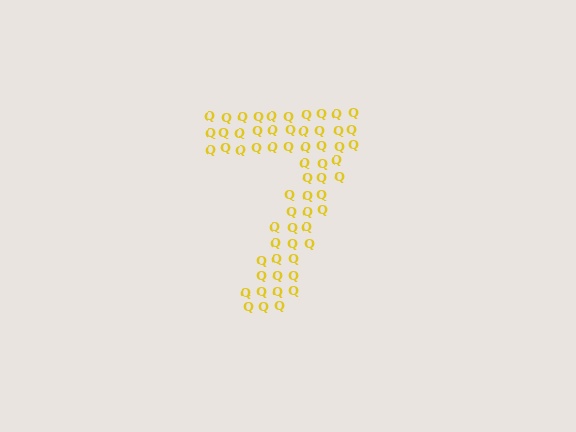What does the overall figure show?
The overall figure shows the digit 7.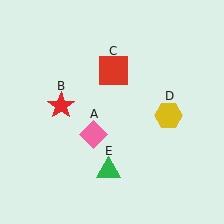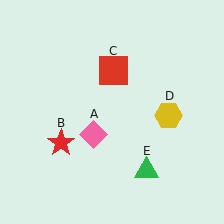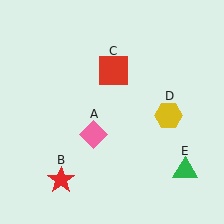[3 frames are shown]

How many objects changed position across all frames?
2 objects changed position: red star (object B), green triangle (object E).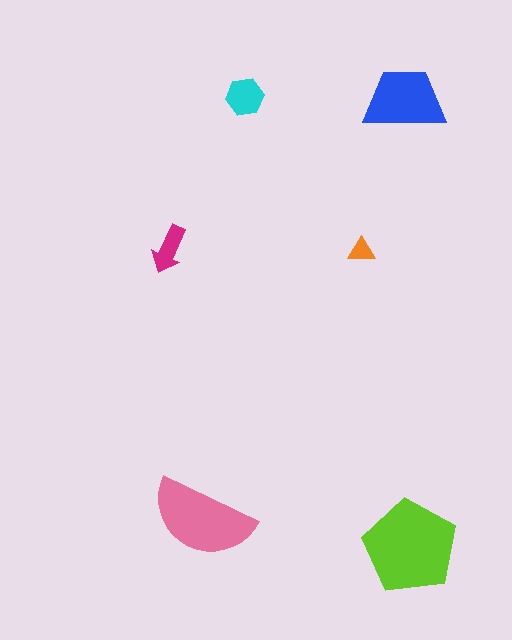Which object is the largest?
The lime pentagon.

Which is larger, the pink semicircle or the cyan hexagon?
The pink semicircle.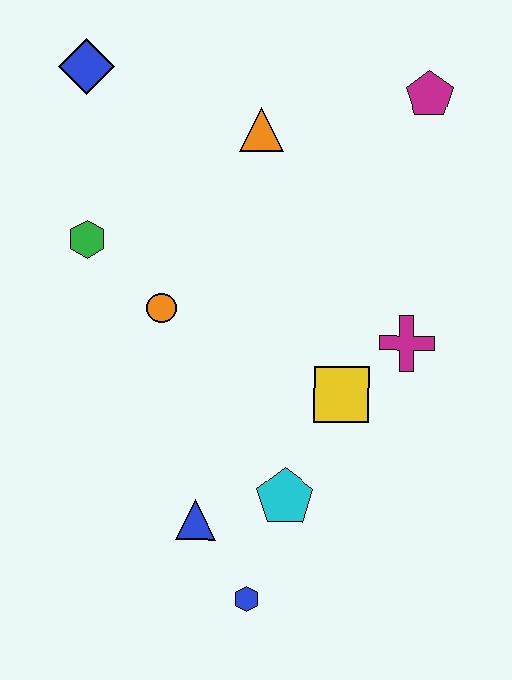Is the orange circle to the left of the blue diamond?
No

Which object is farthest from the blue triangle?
The magenta pentagon is farthest from the blue triangle.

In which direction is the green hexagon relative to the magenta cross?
The green hexagon is to the left of the magenta cross.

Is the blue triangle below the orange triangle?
Yes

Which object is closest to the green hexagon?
The orange circle is closest to the green hexagon.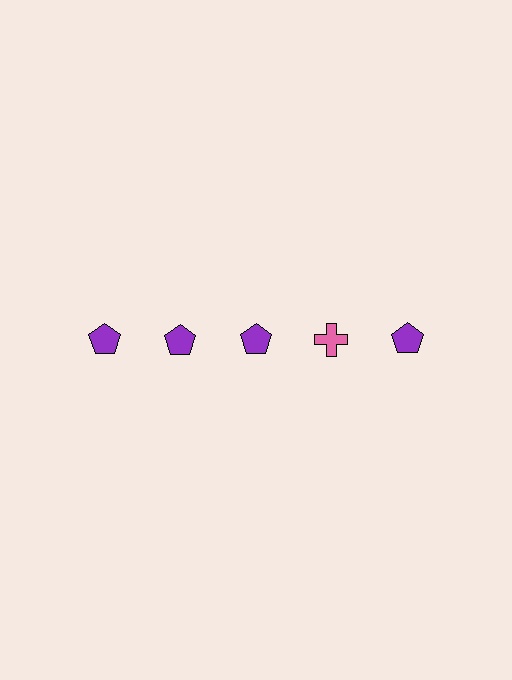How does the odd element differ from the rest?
It differs in both color (pink instead of purple) and shape (cross instead of pentagon).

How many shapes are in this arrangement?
There are 5 shapes arranged in a grid pattern.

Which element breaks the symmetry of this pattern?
The pink cross in the top row, second from right column breaks the symmetry. All other shapes are purple pentagons.